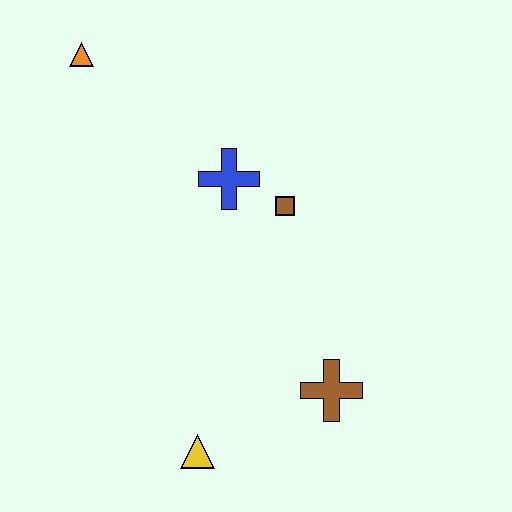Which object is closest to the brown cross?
The yellow triangle is closest to the brown cross.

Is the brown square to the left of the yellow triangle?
No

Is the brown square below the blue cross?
Yes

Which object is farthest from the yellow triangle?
The orange triangle is farthest from the yellow triangle.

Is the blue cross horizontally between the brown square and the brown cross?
No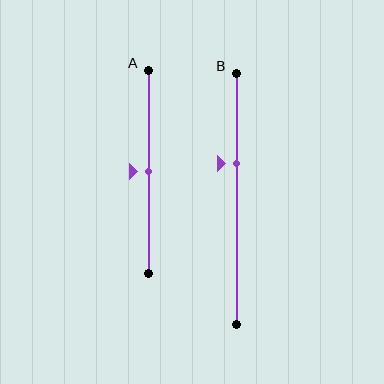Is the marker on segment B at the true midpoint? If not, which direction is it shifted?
No, the marker on segment B is shifted upward by about 14% of the segment length.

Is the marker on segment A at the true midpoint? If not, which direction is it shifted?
Yes, the marker on segment A is at the true midpoint.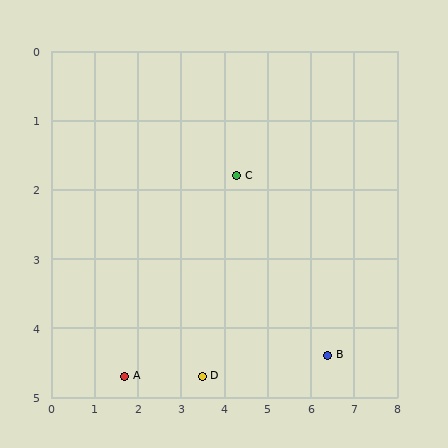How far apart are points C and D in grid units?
Points C and D are about 3.0 grid units apart.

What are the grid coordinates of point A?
Point A is at approximately (1.7, 4.7).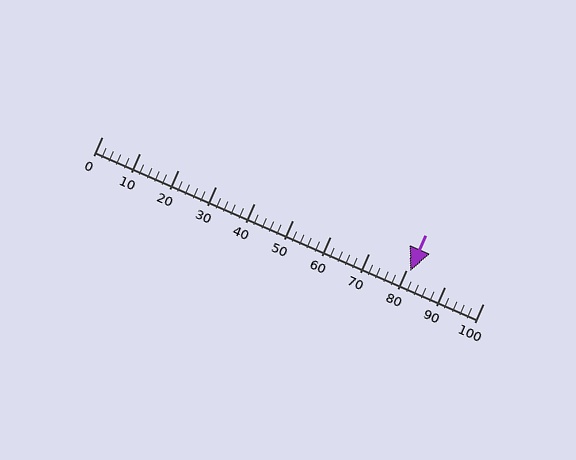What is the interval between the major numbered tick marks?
The major tick marks are spaced 10 units apart.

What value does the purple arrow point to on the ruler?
The purple arrow points to approximately 81.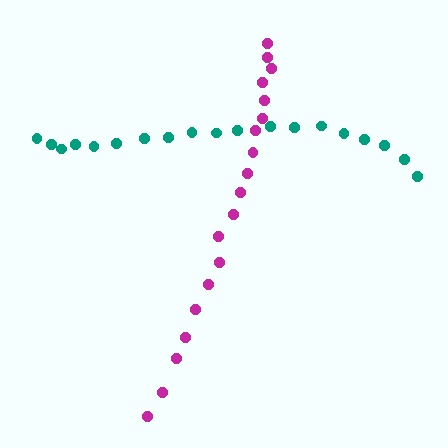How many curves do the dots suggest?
There are 2 distinct paths.